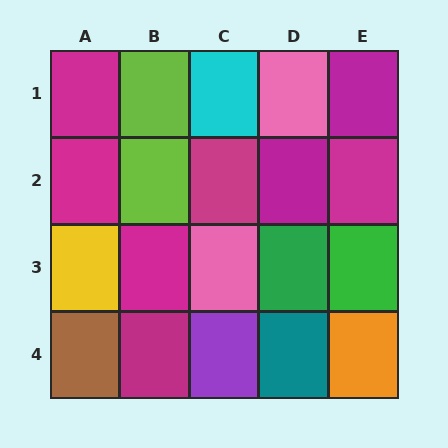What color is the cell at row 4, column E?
Orange.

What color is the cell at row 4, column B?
Magenta.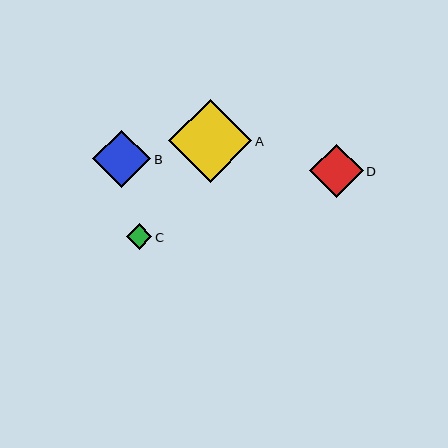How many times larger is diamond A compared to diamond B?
Diamond A is approximately 1.4 times the size of diamond B.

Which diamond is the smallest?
Diamond C is the smallest with a size of approximately 26 pixels.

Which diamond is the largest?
Diamond A is the largest with a size of approximately 83 pixels.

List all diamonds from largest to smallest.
From largest to smallest: A, B, D, C.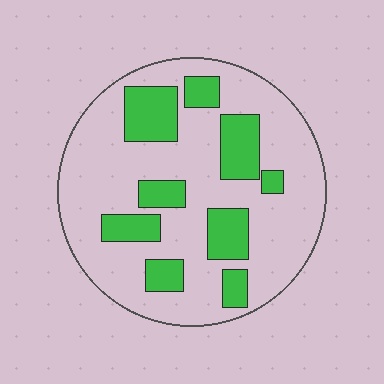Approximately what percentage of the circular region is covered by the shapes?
Approximately 25%.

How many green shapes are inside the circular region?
9.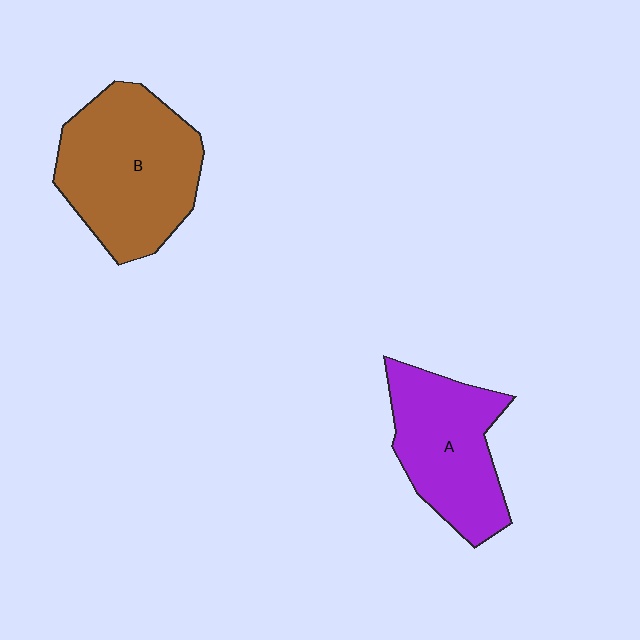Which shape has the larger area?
Shape B (brown).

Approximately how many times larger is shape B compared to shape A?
Approximately 1.3 times.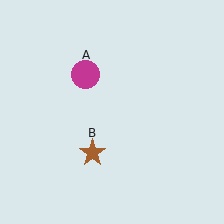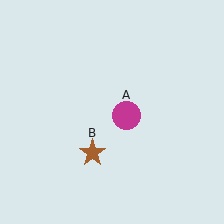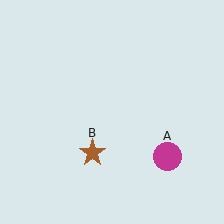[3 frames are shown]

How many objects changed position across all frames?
1 object changed position: magenta circle (object A).